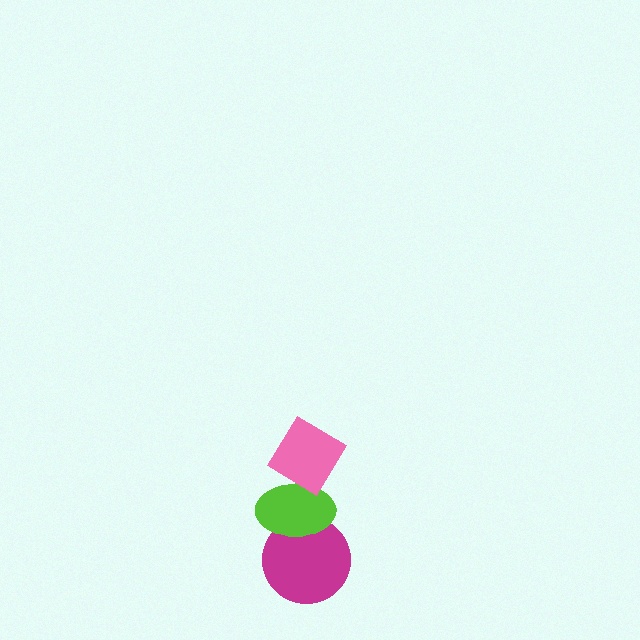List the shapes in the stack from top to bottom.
From top to bottom: the pink diamond, the lime ellipse, the magenta circle.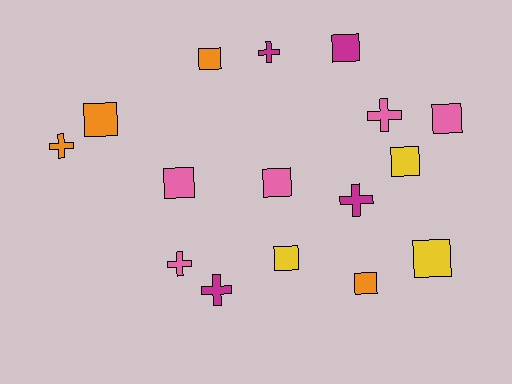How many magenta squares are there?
There is 1 magenta square.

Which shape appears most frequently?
Square, with 10 objects.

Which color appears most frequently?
Pink, with 5 objects.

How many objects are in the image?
There are 16 objects.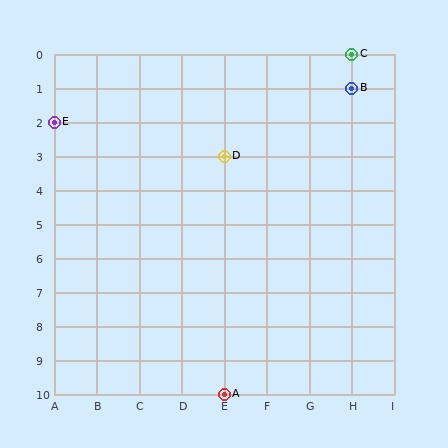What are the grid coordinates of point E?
Point E is at grid coordinates (A, 2).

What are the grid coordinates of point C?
Point C is at grid coordinates (H, 0).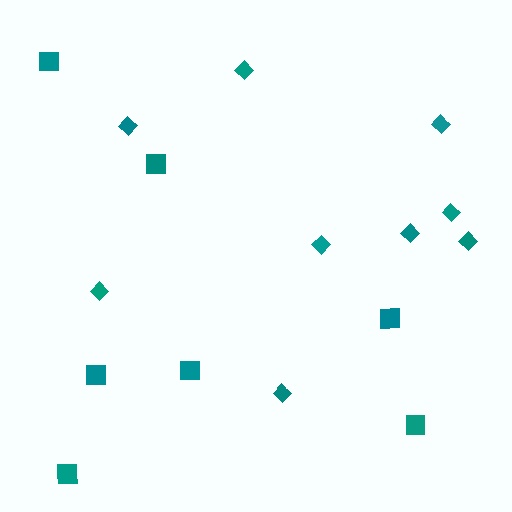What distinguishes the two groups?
There are 2 groups: one group of diamonds (9) and one group of squares (7).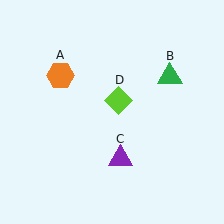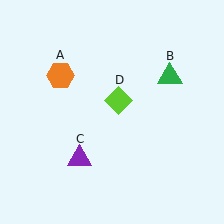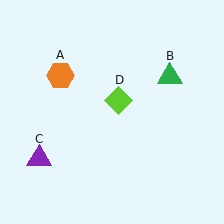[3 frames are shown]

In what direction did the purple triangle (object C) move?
The purple triangle (object C) moved left.